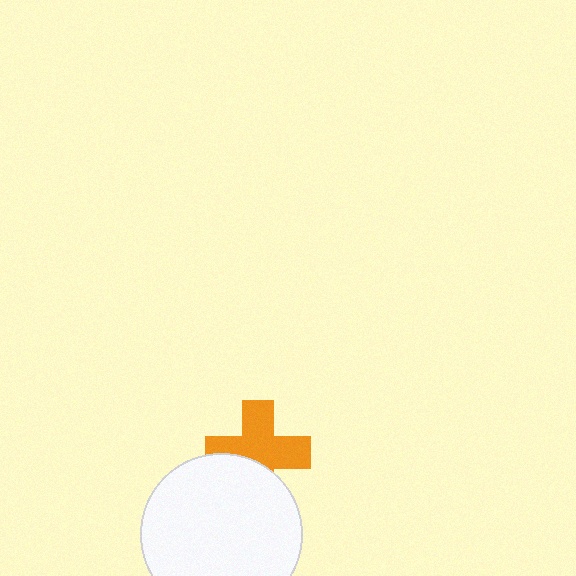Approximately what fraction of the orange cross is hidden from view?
Roughly 33% of the orange cross is hidden behind the white circle.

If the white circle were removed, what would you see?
You would see the complete orange cross.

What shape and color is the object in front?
The object in front is a white circle.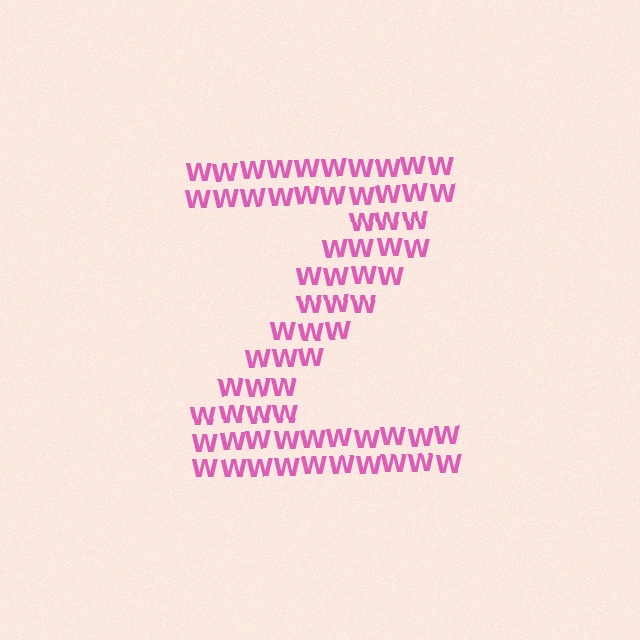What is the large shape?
The large shape is the letter Z.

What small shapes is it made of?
It is made of small letter W's.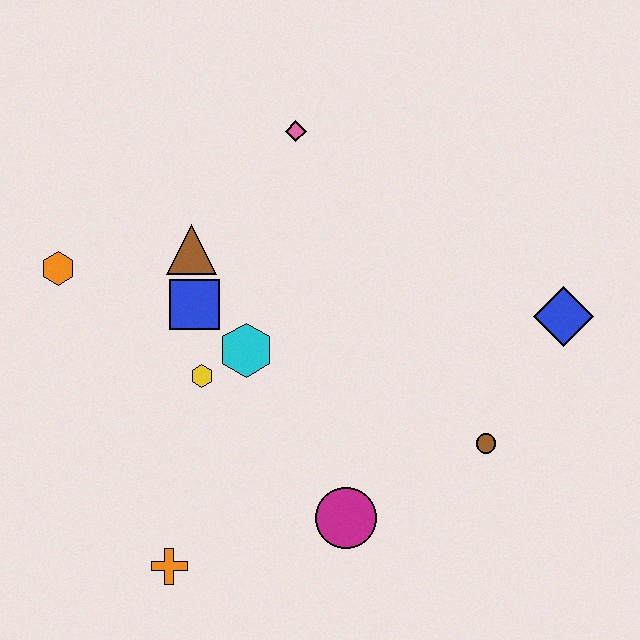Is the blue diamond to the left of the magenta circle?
No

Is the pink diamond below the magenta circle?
No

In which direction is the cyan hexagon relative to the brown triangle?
The cyan hexagon is below the brown triangle.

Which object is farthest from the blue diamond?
The orange hexagon is farthest from the blue diamond.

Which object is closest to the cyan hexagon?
The yellow hexagon is closest to the cyan hexagon.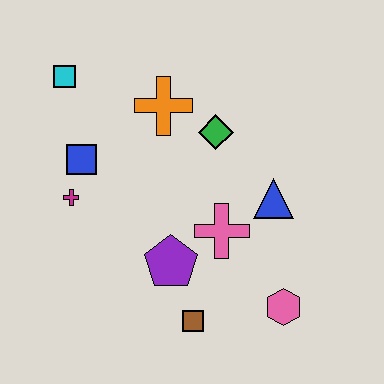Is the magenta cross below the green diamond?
Yes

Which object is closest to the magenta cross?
The blue square is closest to the magenta cross.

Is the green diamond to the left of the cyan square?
No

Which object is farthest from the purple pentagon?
The cyan square is farthest from the purple pentagon.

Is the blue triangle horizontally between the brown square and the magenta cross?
No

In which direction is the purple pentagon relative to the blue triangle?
The purple pentagon is to the left of the blue triangle.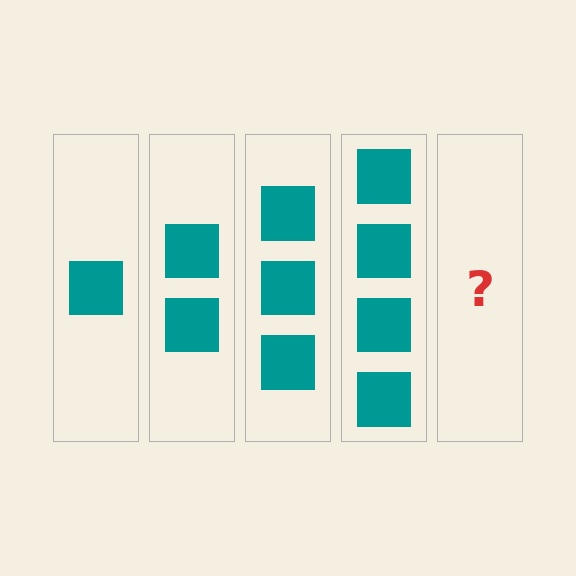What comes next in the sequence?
The next element should be 5 squares.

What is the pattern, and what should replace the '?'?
The pattern is that each step adds one more square. The '?' should be 5 squares.